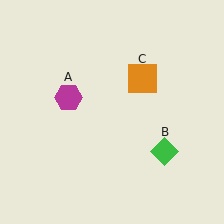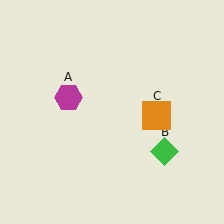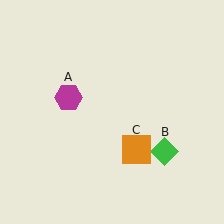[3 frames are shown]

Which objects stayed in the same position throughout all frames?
Magenta hexagon (object A) and green diamond (object B) remained stationary.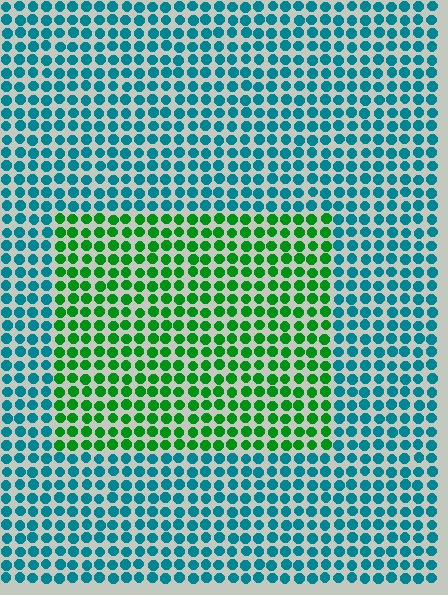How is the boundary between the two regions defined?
The boundary is defined purely by a slight shift in hue (about 57 degrees). Spacing, size, and orientation are identical on both sides.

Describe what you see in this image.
The image is filled with small teal elements in a uniform arrangement. A rectangle-shaped region is visible where the elements are tinted to a slightly different hue, forming a subtle color boundary.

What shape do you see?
I see a rectangle.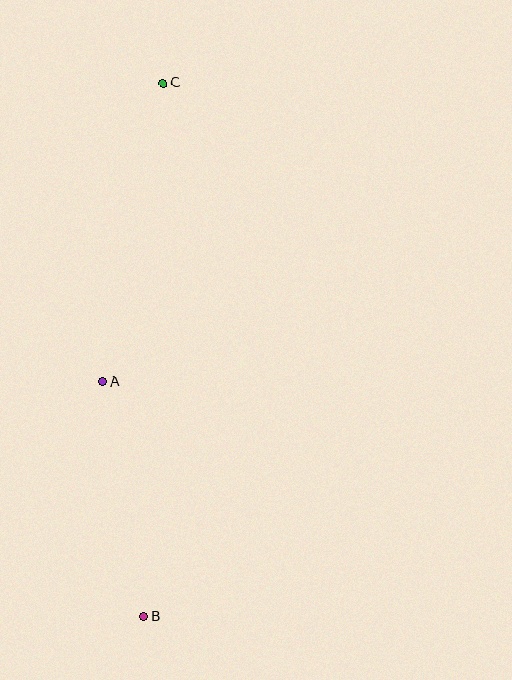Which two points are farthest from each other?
Points B and C are farthest from each other.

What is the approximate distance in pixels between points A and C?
The distance between A and C is approximately 305 pixels.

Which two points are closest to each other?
Points A and B are closest to each other.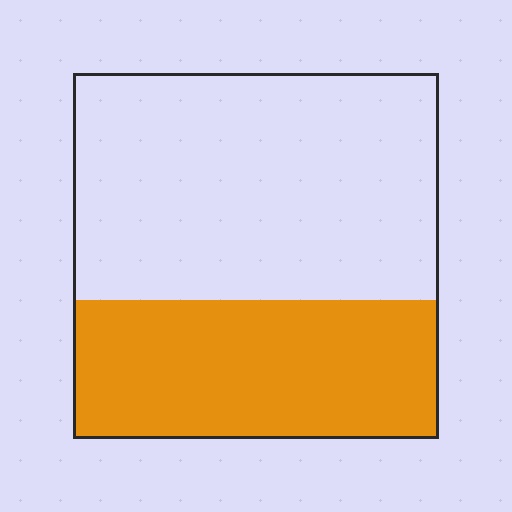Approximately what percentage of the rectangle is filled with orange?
Approximately 40%.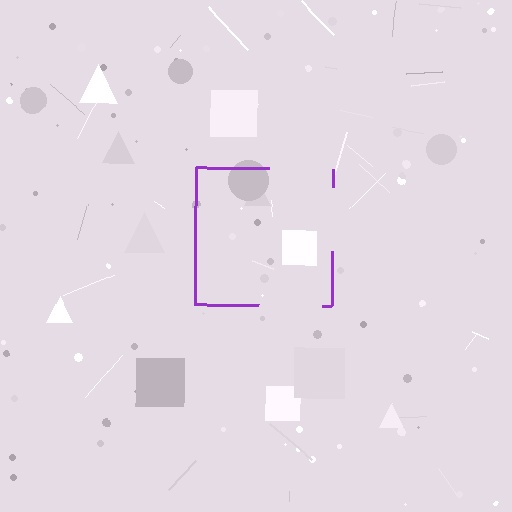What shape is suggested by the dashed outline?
The dashed outline suggests a square.